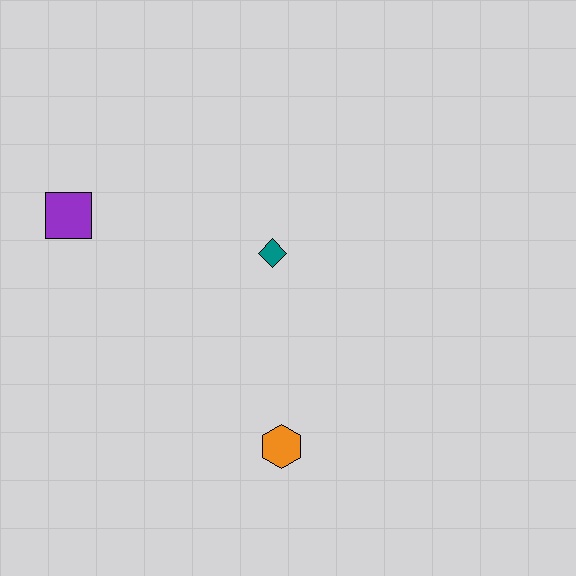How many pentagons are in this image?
There are no pentagons.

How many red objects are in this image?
There are no red objects.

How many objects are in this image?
There are 3 objects.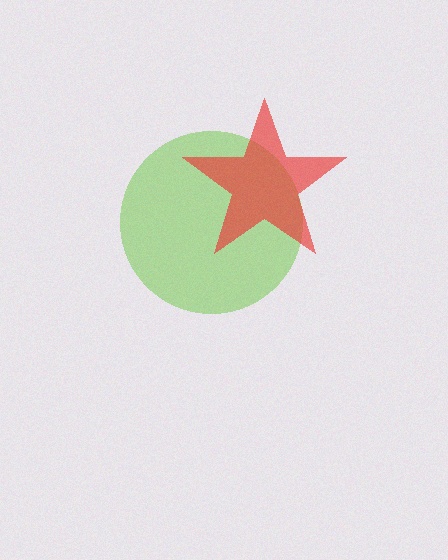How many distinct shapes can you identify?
There are 2 distinct shapes: a lime circle, a red star.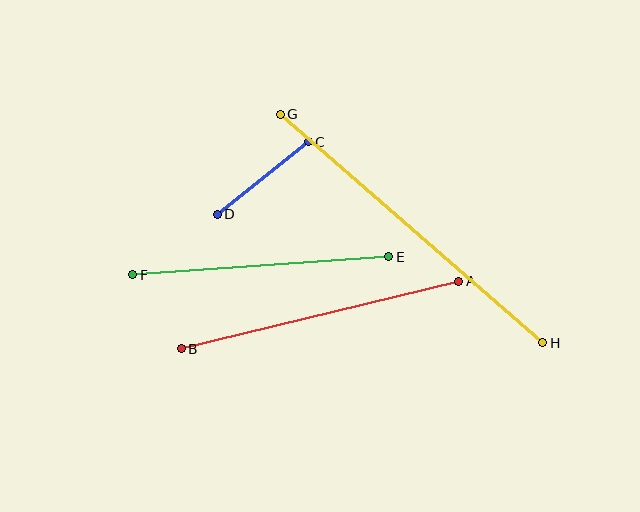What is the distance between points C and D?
The distance is approximately 116 pixels.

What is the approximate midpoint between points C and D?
The midpoint is at approximately (263, 178) pixels.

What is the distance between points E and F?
The distance is approximately 257 pixels.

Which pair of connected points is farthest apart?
Points G and H are farthest apart.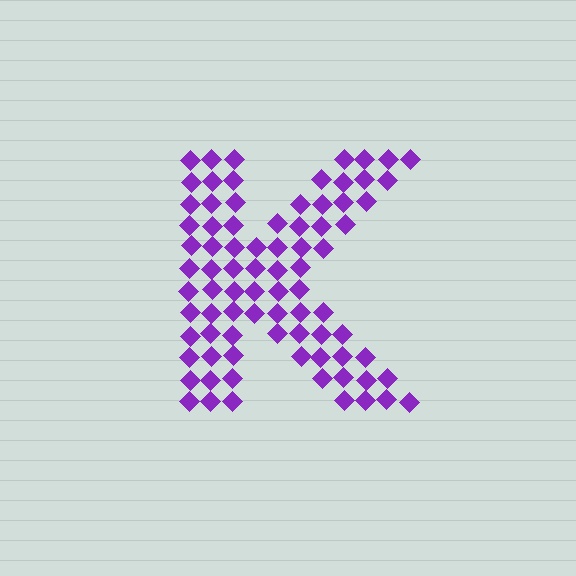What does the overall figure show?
The overall figure shows the letter K.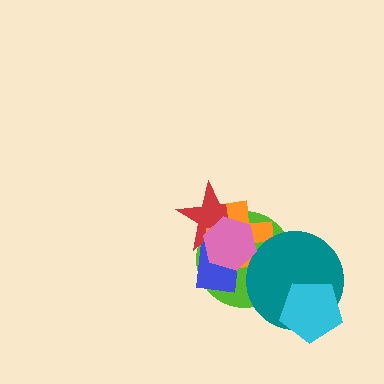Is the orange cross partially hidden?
Yes, it is partially covered by another shape.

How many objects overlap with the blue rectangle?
4 objects overlap with the blue rectangle.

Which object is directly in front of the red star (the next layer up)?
The orange cross is directly in front of the red star.